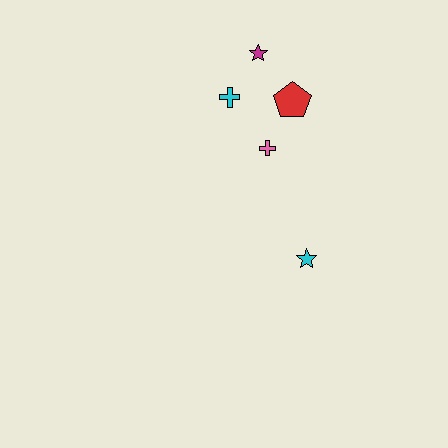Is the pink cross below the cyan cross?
Yes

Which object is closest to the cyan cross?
The magenta star is closest to the cyan cross.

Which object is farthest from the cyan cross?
The cyan star is farthest from the cyan cross.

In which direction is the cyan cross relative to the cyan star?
The cyan cross is above the cyan star.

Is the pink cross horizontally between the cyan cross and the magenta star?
No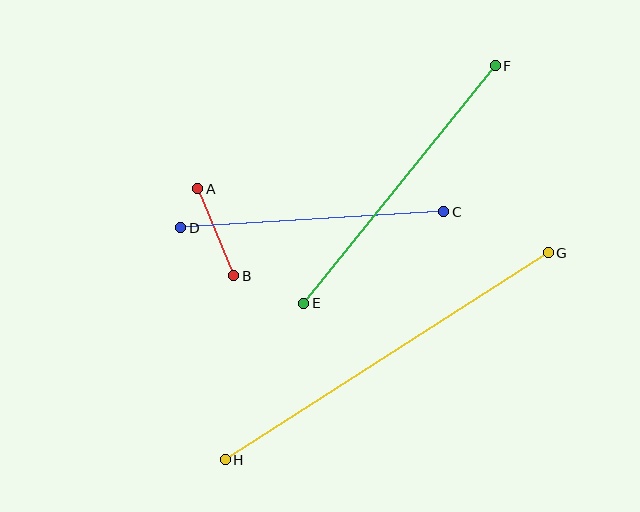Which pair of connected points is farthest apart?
Points G and H are farthest apart.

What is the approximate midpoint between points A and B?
The midpoint is at approximately (216, 232) pixels.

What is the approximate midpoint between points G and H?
The midpoint is at approximately (387, 356) pixels.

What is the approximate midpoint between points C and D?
The midpoint is at approximately (312, 220) pixels.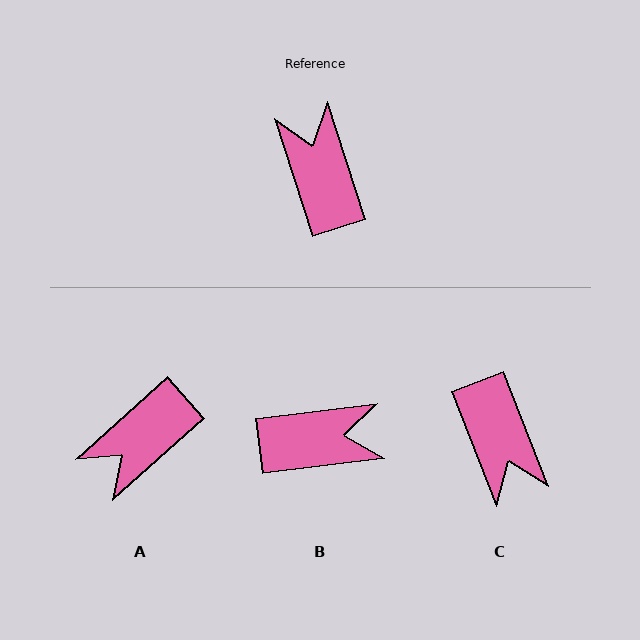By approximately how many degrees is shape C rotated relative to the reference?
Approximately 177 degrees clockwise.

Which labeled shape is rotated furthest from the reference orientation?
C, about 177 degrees away.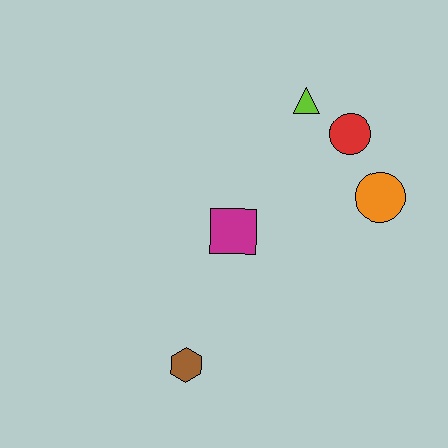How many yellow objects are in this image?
There are no yellow objects.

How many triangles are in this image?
There is 1 triangle.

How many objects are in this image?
There are 5 objects.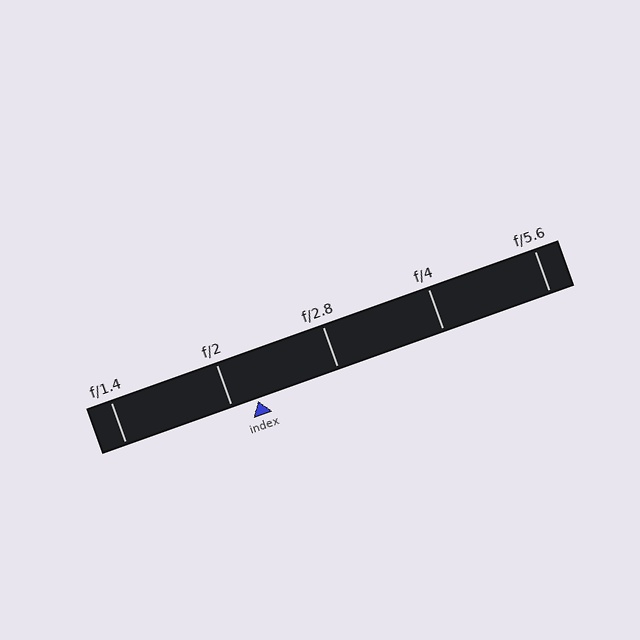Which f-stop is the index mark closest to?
The index mark is closest to f/2.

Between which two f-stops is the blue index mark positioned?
The index mark is between f/2 and f/2.8.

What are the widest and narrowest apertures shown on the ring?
The widest aperture shown is f/1.4 and the narrowest is f/5.6.